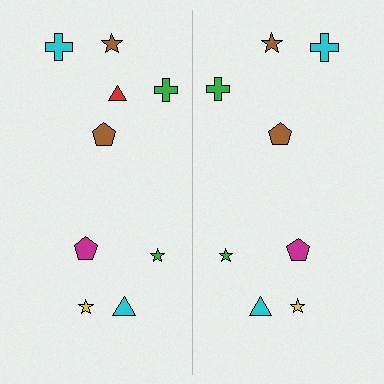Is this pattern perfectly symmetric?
No, the pattern is not perfectly symmetric. A red triangle is missing from the right side.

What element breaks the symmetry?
A red triangle is missing from the right side.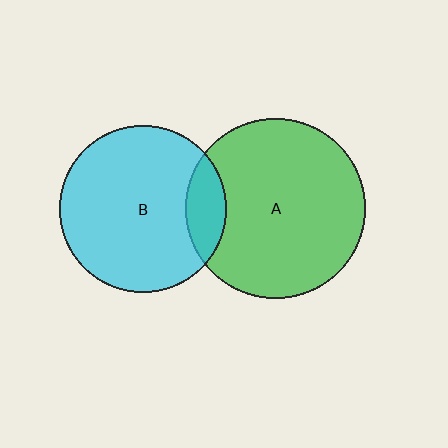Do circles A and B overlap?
Yes.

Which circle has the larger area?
Circle A (green).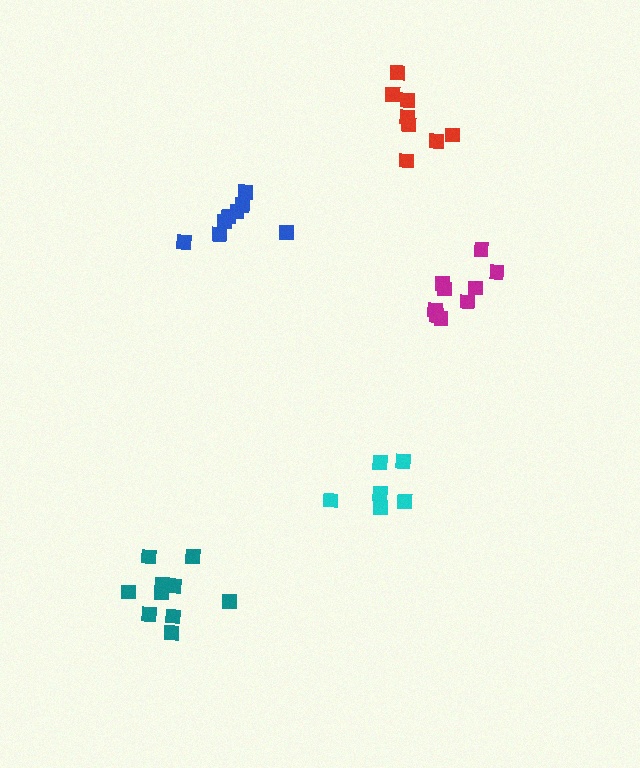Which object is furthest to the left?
The teal cluster is leftmost.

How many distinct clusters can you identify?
There are 5 distinct clusters.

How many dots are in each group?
Group 1: 10 dots, Group 2: 9 dots, Group 3: 6 dots, Group 4: 8 dots, Group 5: 8 dots (41 total).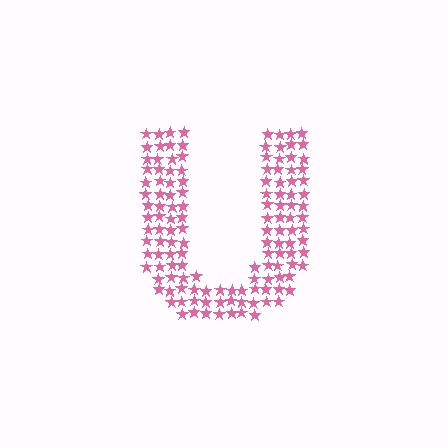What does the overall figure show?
The overall figure shows the letter U.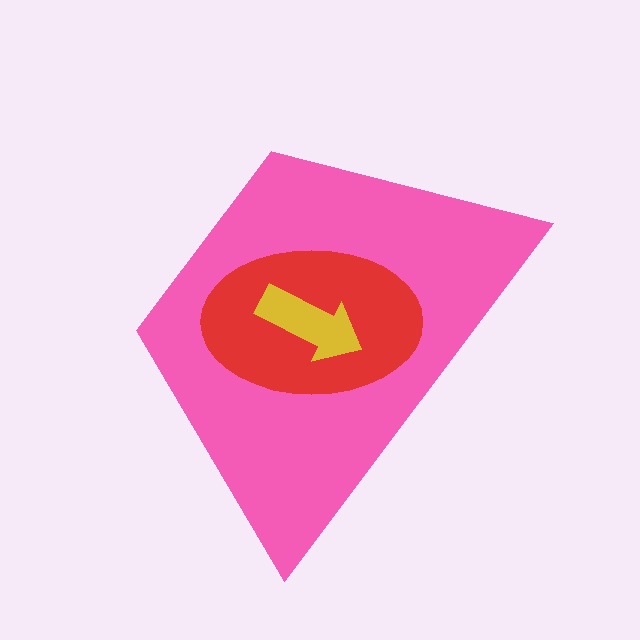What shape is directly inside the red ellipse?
The yellow arrow.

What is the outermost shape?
The pink trapezoid.